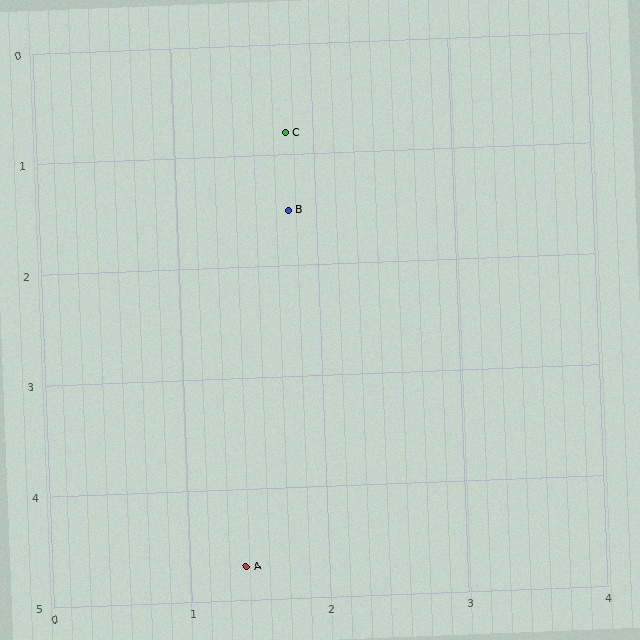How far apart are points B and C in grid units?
Points B and C are about 0.7 grid units apart.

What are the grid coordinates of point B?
Point B is at approximately (1.8, 1.5).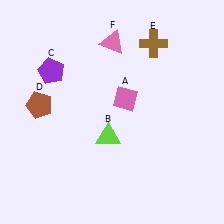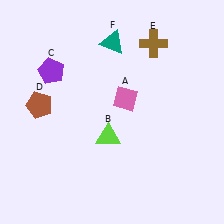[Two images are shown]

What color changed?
The triangle (F) changed from pink in Image 1 to teal in Image 2.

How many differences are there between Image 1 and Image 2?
There is 1 difference between the two images.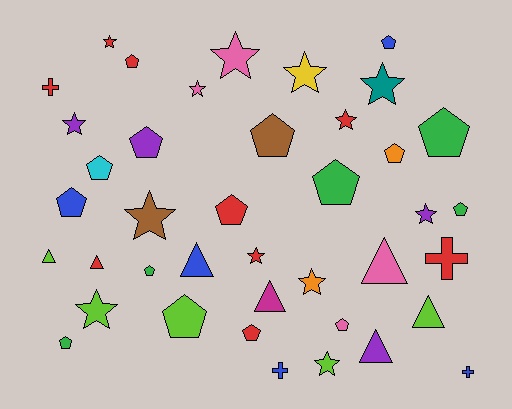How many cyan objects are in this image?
There is 1 cyan object.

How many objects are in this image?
There are 40 objects.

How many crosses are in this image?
There are 4 crosses.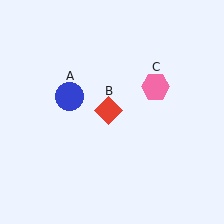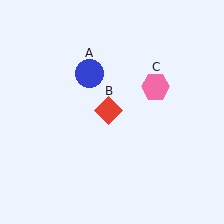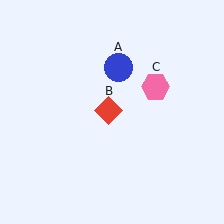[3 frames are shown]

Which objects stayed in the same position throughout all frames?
Red diamond (object B) and pink hexagon (object C) remained stationary.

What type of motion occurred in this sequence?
The blue circle (object A) rotated clockwise around the center of the scene.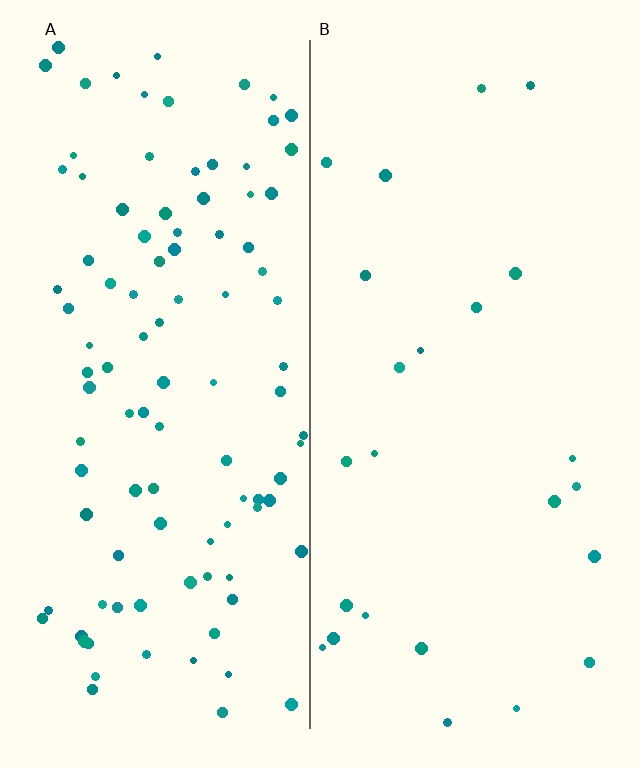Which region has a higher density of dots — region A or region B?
A (the left).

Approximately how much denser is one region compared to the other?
Approximately 4.2× — region A over region B.